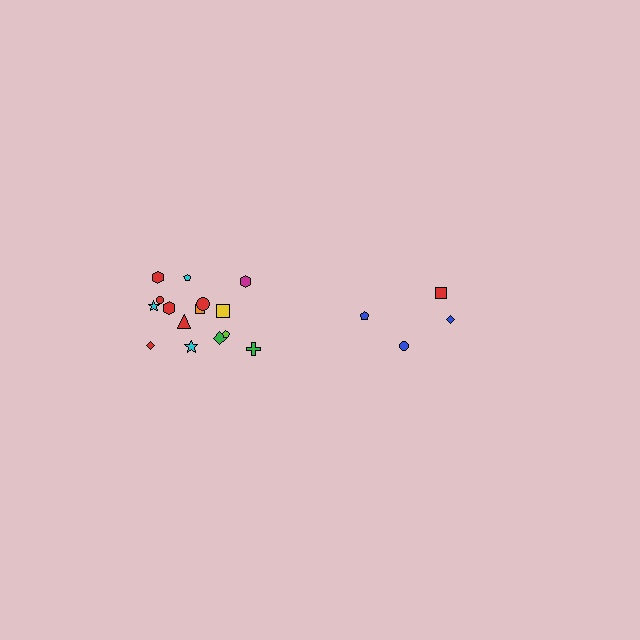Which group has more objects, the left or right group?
The left group.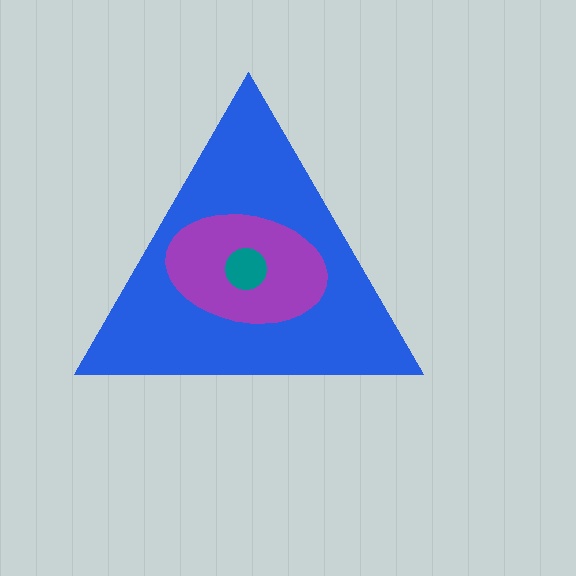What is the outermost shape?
The blue triangle.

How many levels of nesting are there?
3.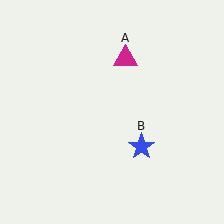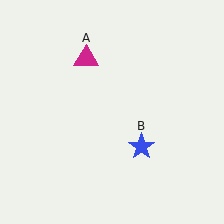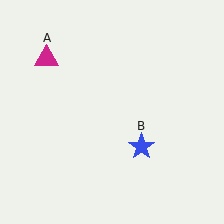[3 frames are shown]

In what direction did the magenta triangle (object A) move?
The magenta triangle (object A) moved left.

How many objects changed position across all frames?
1 object changed position: magenta triangle (object A).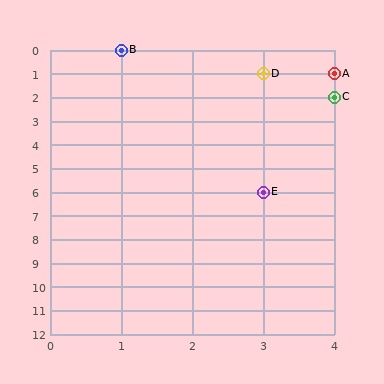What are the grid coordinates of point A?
Point A is at grid coordinates (4, 1).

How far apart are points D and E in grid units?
Points D and E are 5 rows apart.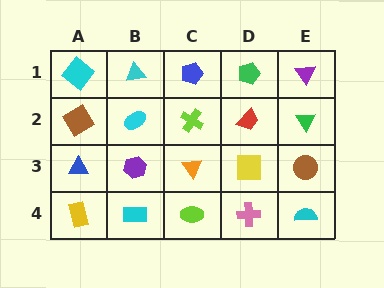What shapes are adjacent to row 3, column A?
A brown diamond (row 2, column A), a yellow rectangle (row 4, column A), a purple hexagon (row 3, column B).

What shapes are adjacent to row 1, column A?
A brown diamond (row 2, column A), a cyan triangle (row 1, column B).